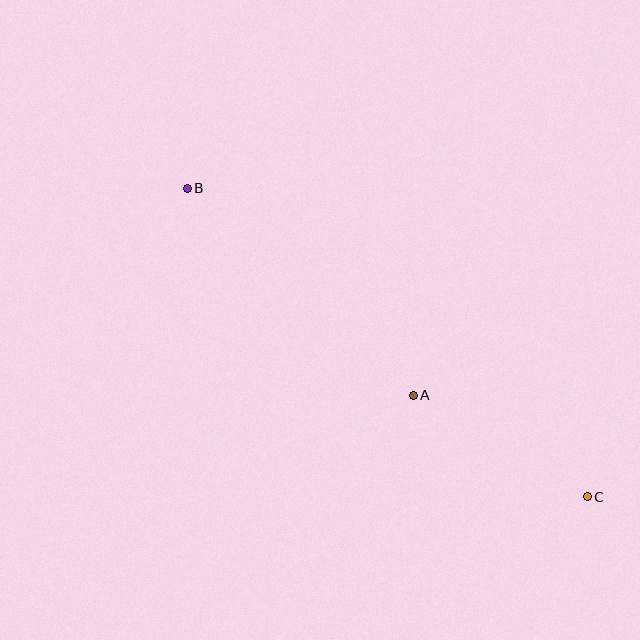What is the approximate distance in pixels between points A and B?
The distance between A and B is approximately 307 pixels.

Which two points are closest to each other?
Points A and C are closest to each other.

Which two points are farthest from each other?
Points B and C are farthest from each other.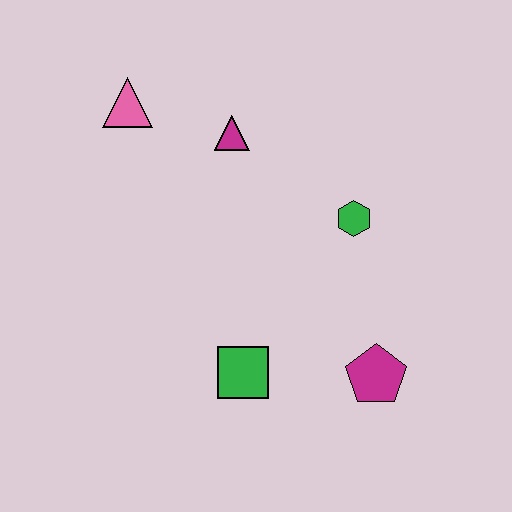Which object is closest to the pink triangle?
The magenta triangle is closest to the pink triangle.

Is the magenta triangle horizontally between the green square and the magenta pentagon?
No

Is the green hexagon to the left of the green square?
No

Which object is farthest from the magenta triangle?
The magenta pentagon is farthest from the magenta triangle.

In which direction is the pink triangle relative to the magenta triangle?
The pink triangle is to the left of the magenta triangle.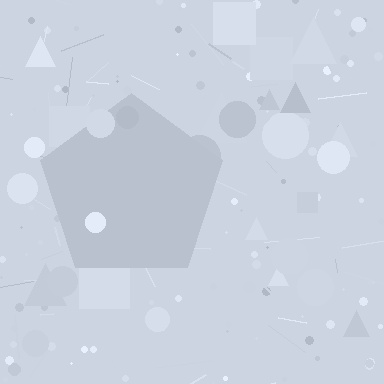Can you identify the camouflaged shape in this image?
The camouflaged shape is a pentagon.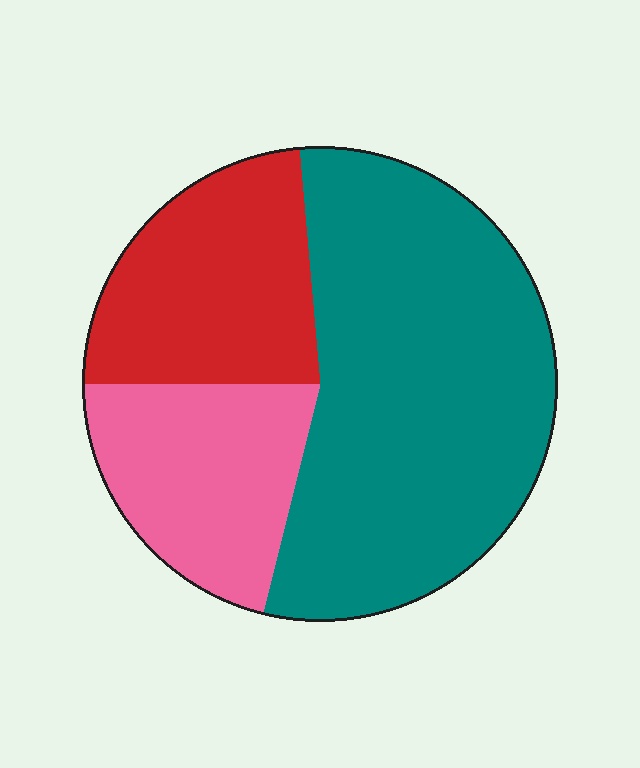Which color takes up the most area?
Teal, at roughly 55%.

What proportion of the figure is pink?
Pink takes up about one fifth (1/5) of the figure.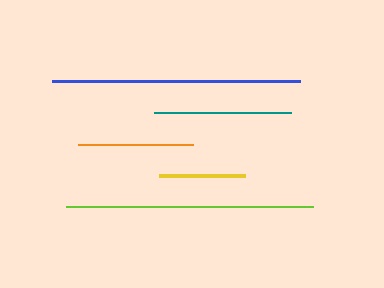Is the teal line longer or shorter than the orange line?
The teal line is longer than the orange line.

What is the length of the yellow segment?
The yellow segment is approximately 86 pixels long.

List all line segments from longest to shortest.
From longest to shortest: blue, lime, teal, orange, yellow.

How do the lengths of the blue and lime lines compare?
The blue and lime lines are approximately the same length.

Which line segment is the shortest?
The yellow line is the shortest at approximately 86 pixels.